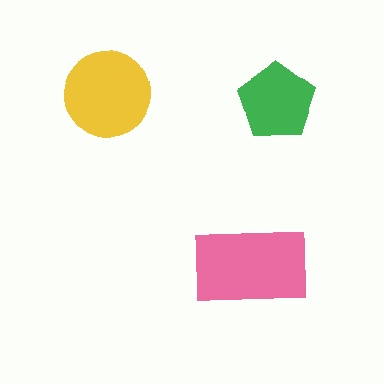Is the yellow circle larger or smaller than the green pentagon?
Larger.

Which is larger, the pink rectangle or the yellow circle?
The pink rectangle.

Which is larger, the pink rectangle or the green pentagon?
The pink rectangle.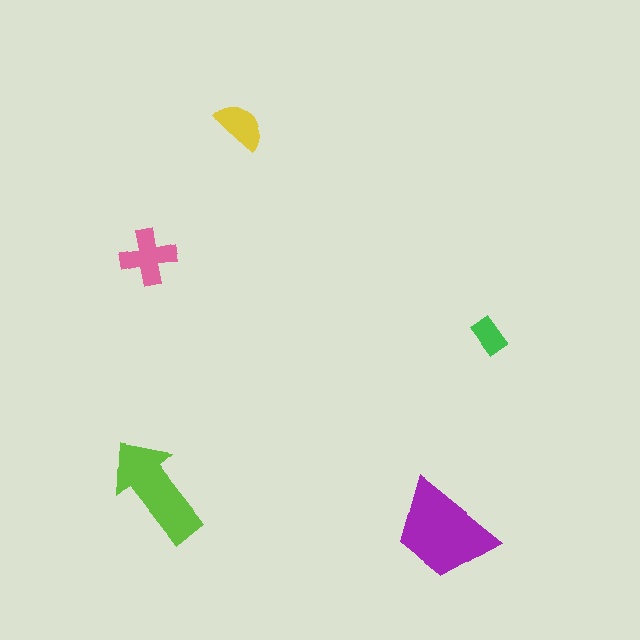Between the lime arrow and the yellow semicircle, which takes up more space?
The lime arrow.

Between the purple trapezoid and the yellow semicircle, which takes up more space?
The purple trapezoid.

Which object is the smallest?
The green rectangle.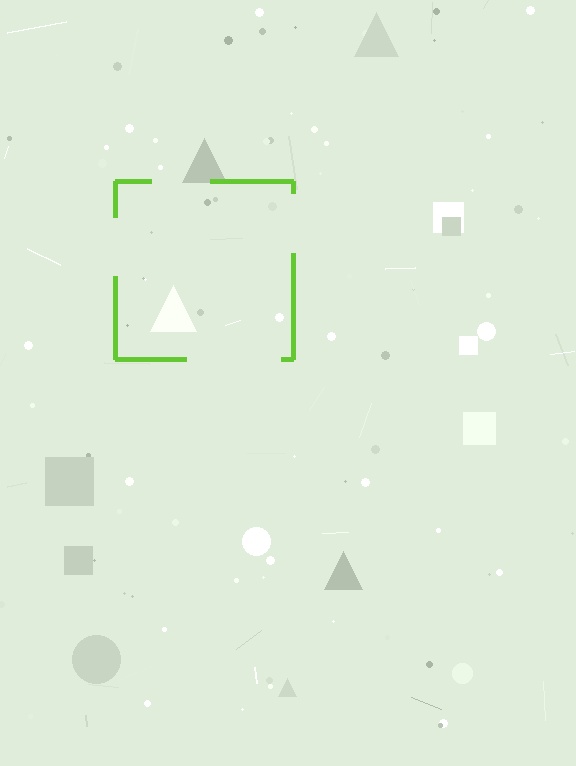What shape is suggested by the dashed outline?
The dashed outline suggests a square.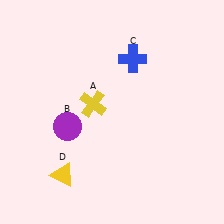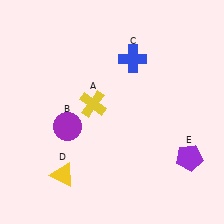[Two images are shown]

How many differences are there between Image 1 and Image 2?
There is 1 difference between the two images.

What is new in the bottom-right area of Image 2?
A purple pentagon (E) was added in the bottom-right area of Image 2.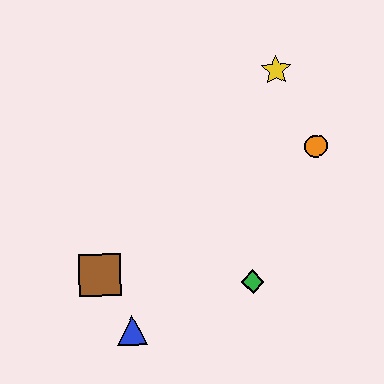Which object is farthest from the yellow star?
The blue triangle is farthest from the yellow star.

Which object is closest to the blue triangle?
The brown square is closest to the blue triangle.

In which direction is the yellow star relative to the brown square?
The yellow star is above the brown square.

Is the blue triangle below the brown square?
Yes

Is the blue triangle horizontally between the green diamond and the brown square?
Yes